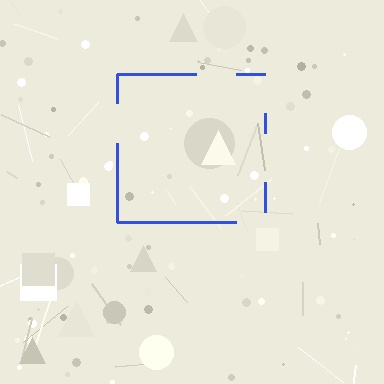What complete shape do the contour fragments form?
The contour fragments form a square.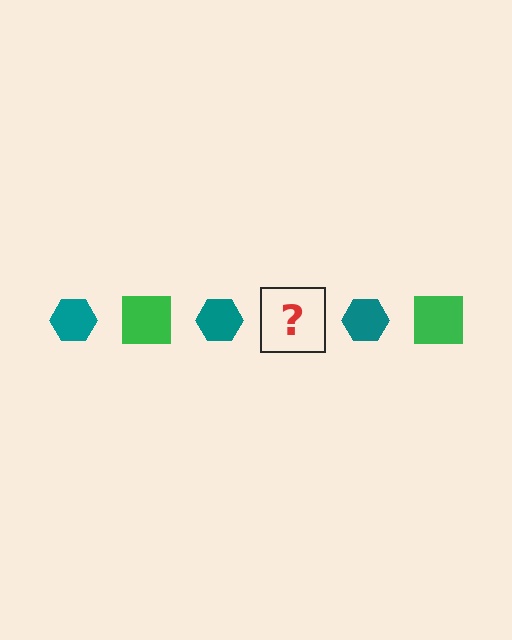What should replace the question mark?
The question mark should be replaced with a green square.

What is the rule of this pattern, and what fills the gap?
The rule is that the pattern alternates between teal hexagon and green square. The gap should be filled with a green square.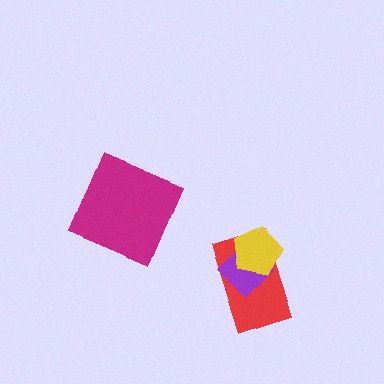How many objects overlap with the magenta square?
0 objects overlap with the magenta square.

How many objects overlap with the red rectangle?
2 objects overlap with the red rectangle.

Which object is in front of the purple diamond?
The yellow pentagon is in front of the purple diamond.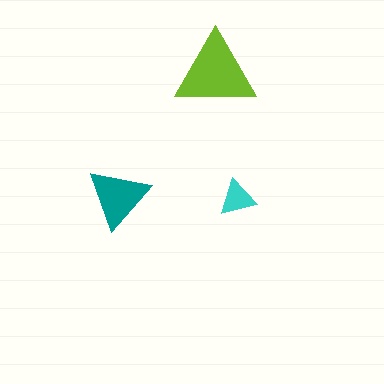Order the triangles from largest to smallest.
the lime one, the teal one, the cyan one.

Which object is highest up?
The lime triangle is topmost.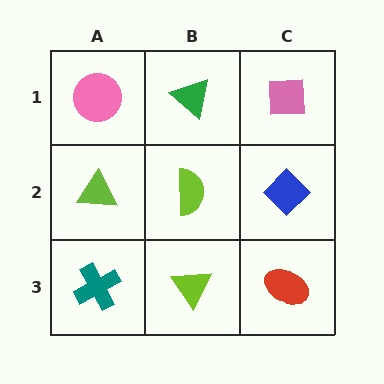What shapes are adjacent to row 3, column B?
A lime semicircle (row 2, column B), a teal cross (row 3, column A), a red ellipse (row 3, column C).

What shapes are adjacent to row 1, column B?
A lime semicircle (row 2, column B), a pink circle (row 1, column A), a pink square (row 1, column C).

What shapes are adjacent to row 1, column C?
A blue diamond (row 2, column C), a green triangle (row 1, column B).